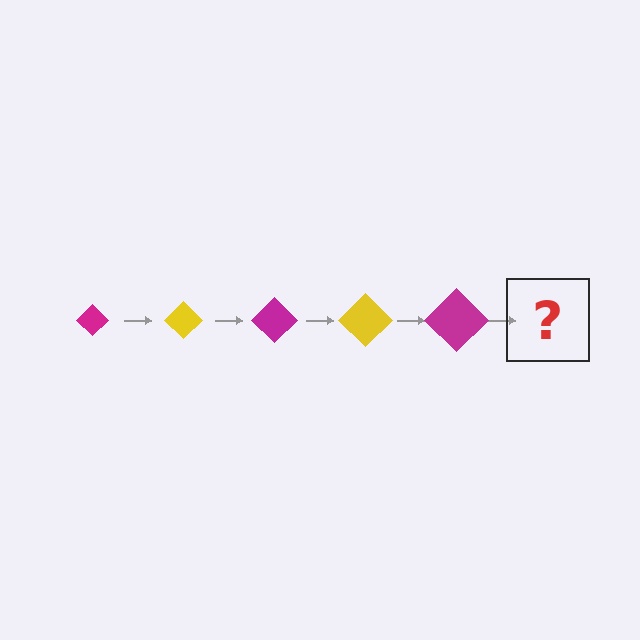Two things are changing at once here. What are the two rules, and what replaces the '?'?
The two rules are that the diamond grows larger each step and the color cycles through magenta and yellow. The '?' should be a yellow diamond, larger than the previous one.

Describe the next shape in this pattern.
It should be a yellow diamond, larger than the previous one.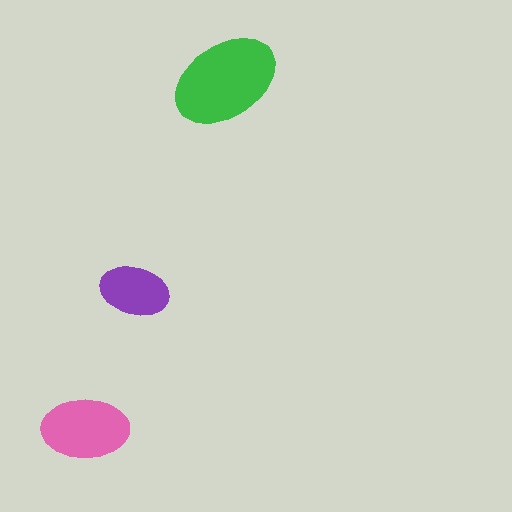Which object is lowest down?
The pink ellipse is bottommost.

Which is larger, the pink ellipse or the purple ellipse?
The pink one.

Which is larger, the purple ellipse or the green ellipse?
The green one.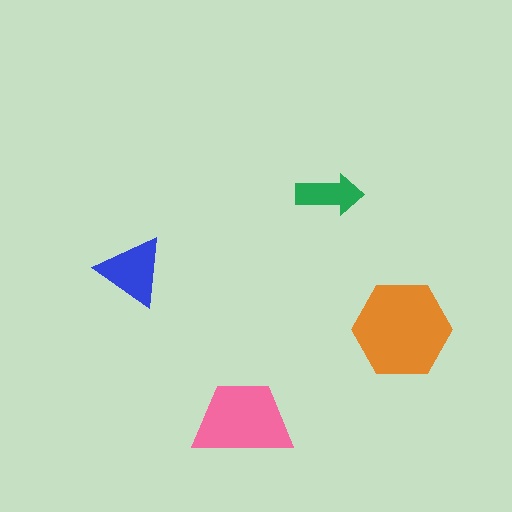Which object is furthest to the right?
The orange hexagon is rightmost.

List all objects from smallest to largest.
The green arrow, the blue triangle, the pink trapezoid, the orange hexagon.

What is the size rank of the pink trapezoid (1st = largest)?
2nd.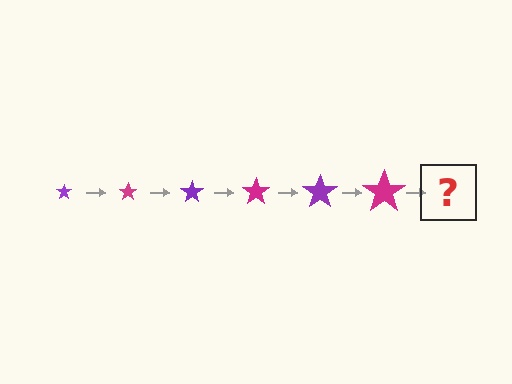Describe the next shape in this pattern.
It should be a purple star, larger than the previous one.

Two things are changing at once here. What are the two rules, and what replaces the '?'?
The two rules are that the star grows larger each step and the color cycles through purple and magenta. The '?' should be a purple star, larger than the previous one.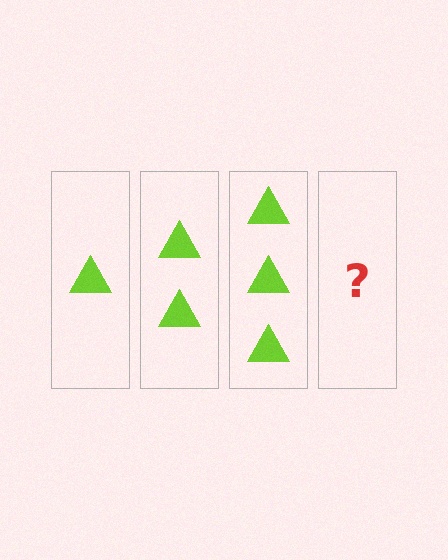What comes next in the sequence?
The next element should be 4 triangles.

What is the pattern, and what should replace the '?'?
The pattern is that each step adds one more triangle. The '?' should be 4 triangles.